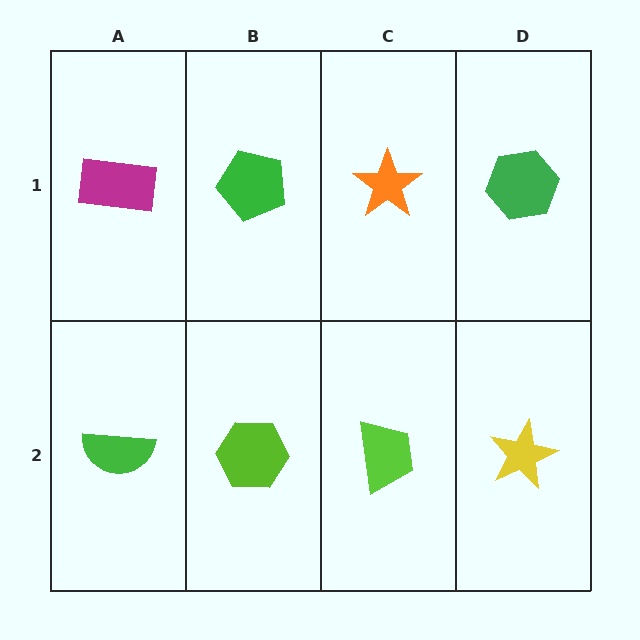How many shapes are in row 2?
4 shapes.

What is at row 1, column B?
A green pentagon.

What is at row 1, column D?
A green hexagon.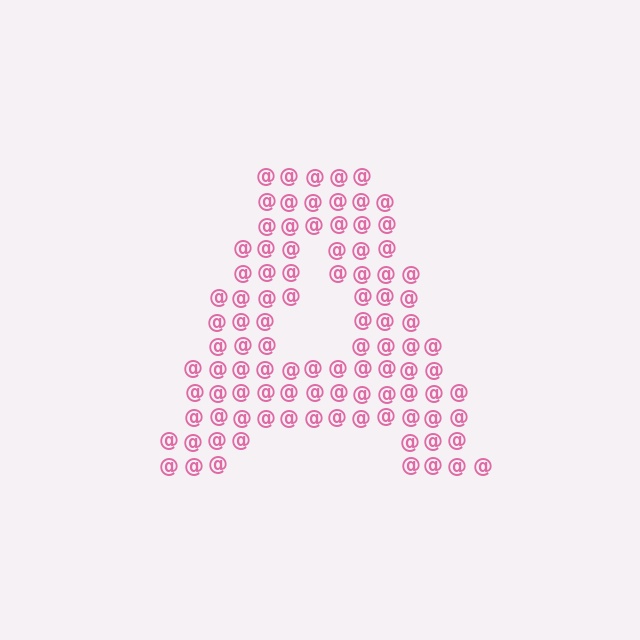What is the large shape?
The large shape is the letter A.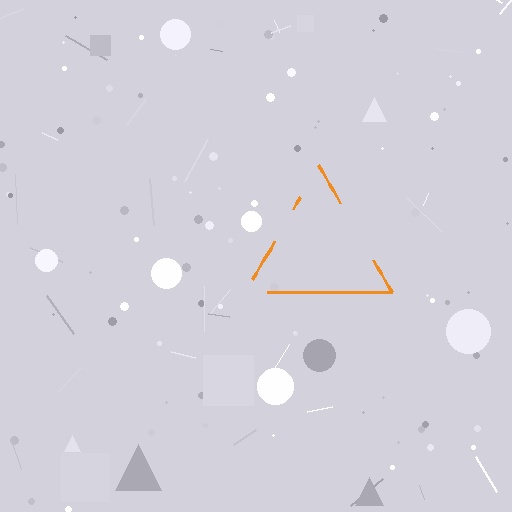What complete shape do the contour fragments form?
The contour fragments form a triangle.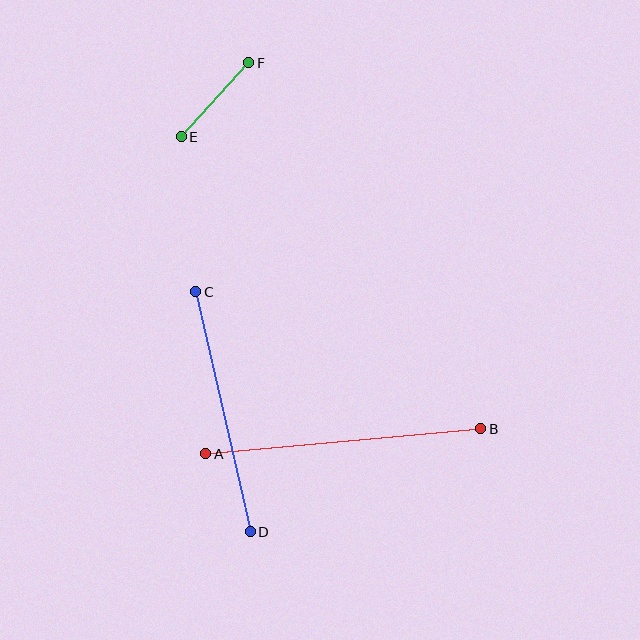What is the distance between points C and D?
The distance is approximately 246 pixels.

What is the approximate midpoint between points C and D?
The midpoint is at approximately (223, 412) pixels.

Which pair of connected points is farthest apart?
Points A and B are farthest apart.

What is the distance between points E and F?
The distance is approximately 101 pixels.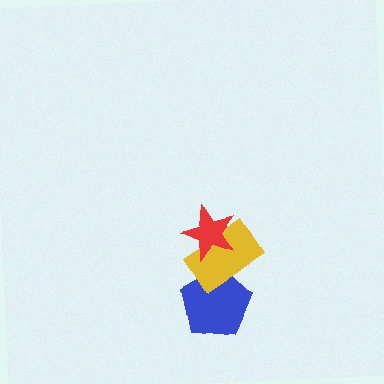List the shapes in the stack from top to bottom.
From top to bottom: the red star, the yellow rectangle, the blue pentagon.